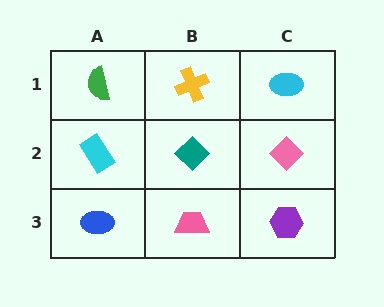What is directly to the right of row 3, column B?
A purple hexagon.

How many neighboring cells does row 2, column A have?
3.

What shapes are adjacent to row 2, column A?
A green semicircle (row 1, column A), a blue ellipse (row 3, column A), a teal diamond (row 2, column B).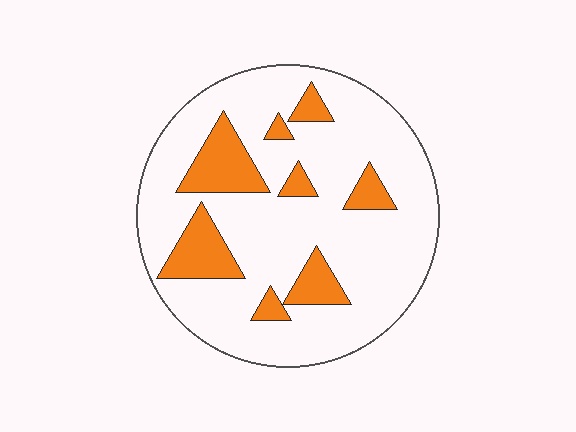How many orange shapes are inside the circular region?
8.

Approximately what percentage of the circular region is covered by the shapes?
Approximately 20%.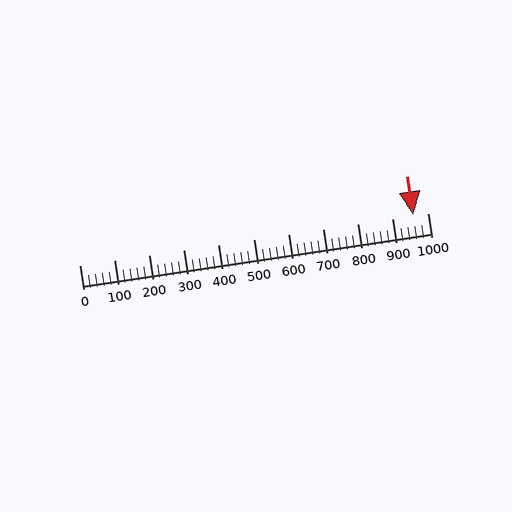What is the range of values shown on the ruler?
The ruler shows values from 0 to 1000.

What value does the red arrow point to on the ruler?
The red arrow points to approximately 960.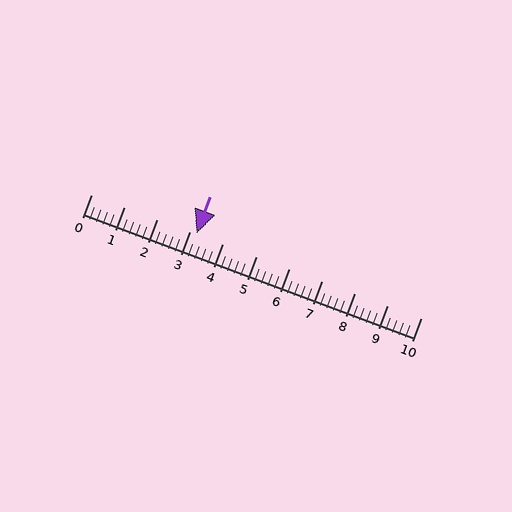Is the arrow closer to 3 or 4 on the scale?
The arrow is closer to 3.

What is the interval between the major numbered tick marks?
The major tick marks are spaced 1 units apart.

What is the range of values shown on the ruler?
The ruler shows values from 0 to 10.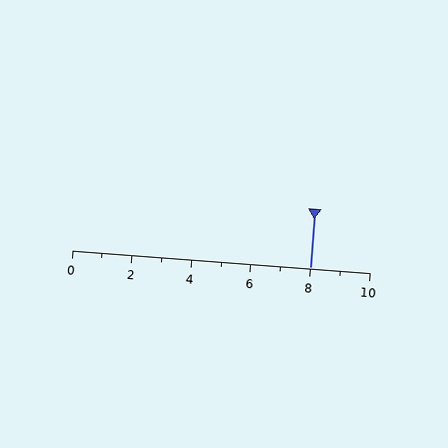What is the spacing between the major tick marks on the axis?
The major ticks are spaced 2 apart.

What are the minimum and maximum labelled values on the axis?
The axis runs from 0 to 10.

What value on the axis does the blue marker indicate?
The marker indicates approximately 8.